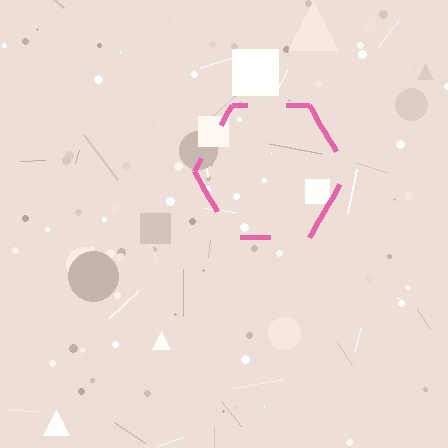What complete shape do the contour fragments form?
The contour fragments form a hexagon.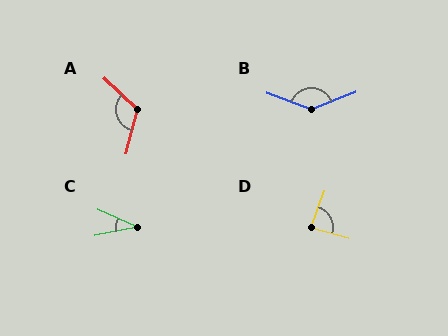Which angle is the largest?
B, at approximately 139 degrees.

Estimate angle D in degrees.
Approximately 85 degrees.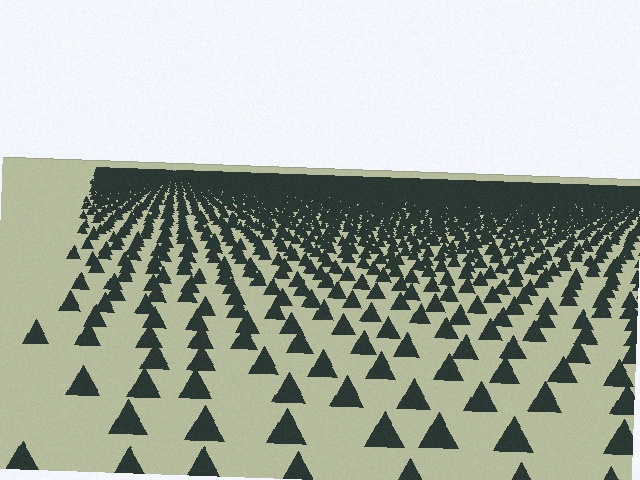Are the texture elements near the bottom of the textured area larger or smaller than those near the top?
Larger. Near the bottom, elements are closer to the viewer and appear at a bigger on-screen size.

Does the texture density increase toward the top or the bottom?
Density increases toward the top.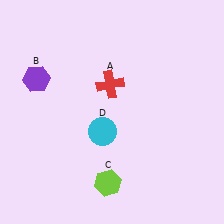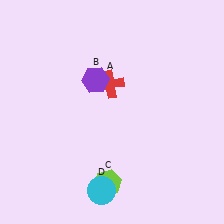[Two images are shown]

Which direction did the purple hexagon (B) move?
The purple hexagon (B) moved right.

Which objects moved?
The objects that moved are: the purple hexagon (B), the cyan circle (D).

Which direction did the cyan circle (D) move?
The cyan circle (D) moved down.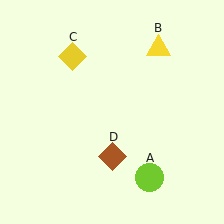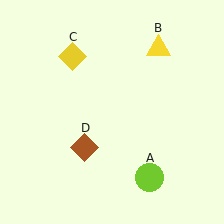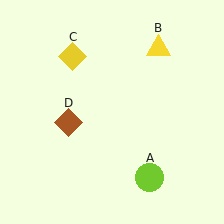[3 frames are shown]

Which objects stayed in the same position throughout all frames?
Lime circle (object A) and yellow triangle (object B) and yellow diamond (object C) remained stationary.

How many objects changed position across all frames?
1 object changed position: brown diamond (object D).